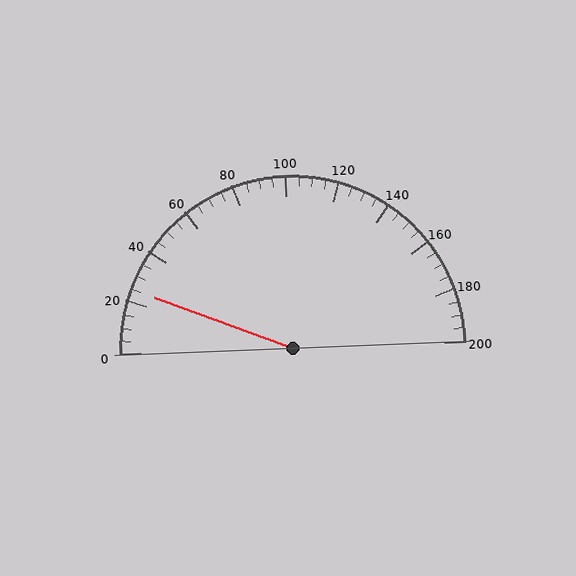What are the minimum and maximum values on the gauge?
The gauge ranges from 0 to 200.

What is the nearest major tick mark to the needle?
The nearest major tick mark is 20.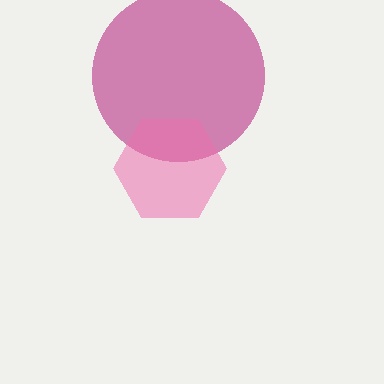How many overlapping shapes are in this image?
There are 2 overlapping shapes in the image.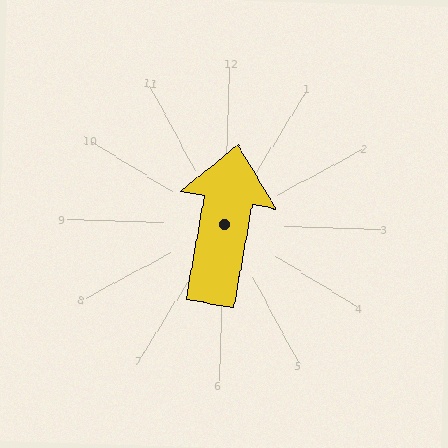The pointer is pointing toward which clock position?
Roughly 12 o'clock.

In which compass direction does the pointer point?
North.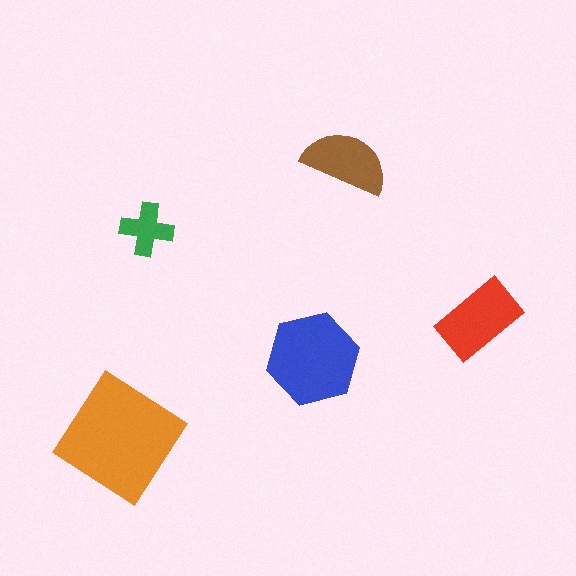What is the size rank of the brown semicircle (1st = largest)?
4th.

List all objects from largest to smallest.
The orange diamond, the blue hexagon, the red rectangle, the brown semicircle, the green cross.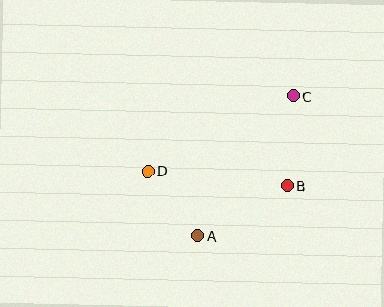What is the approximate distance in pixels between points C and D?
The distance between C and D is approximately 164 pixels.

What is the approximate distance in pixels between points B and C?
The distance between B and C is approximately 90 pixels.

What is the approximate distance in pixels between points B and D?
The distance between B and D is approximately 141 pixels.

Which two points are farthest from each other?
Points A and C are farthest from each other.